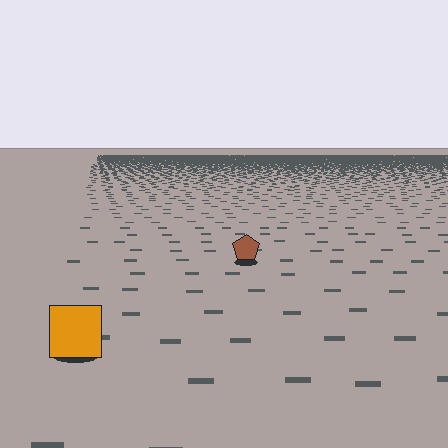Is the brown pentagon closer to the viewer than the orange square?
No. The orange square is closer — you can tell from the texture gradient: the ground texture is coarser near it.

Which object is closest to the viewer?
The orange square is closest. The texture marks near it are larger and more spread out.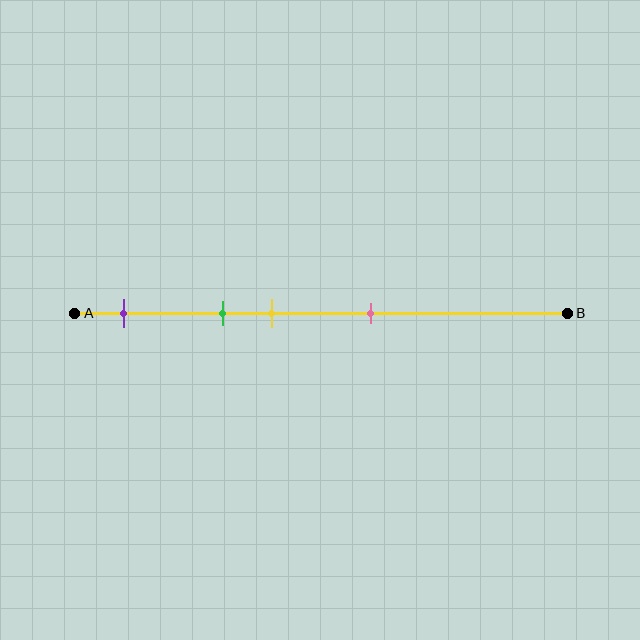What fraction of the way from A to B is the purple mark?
The purple mark is approximately 10% (0.1) of the way from A to B.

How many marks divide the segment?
There are 4 marks dividing the segment.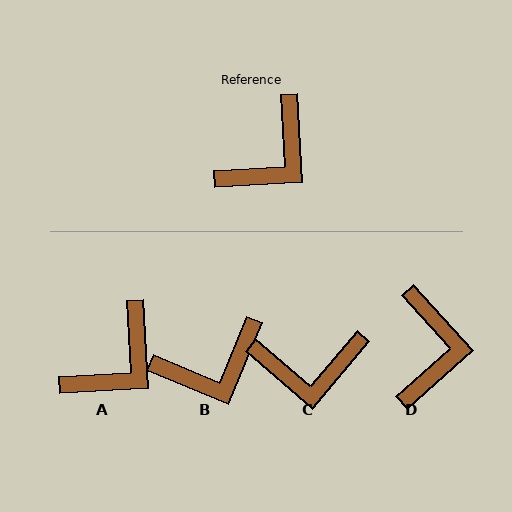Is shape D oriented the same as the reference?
No, it is off by about 39 degrees.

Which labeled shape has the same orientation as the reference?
A.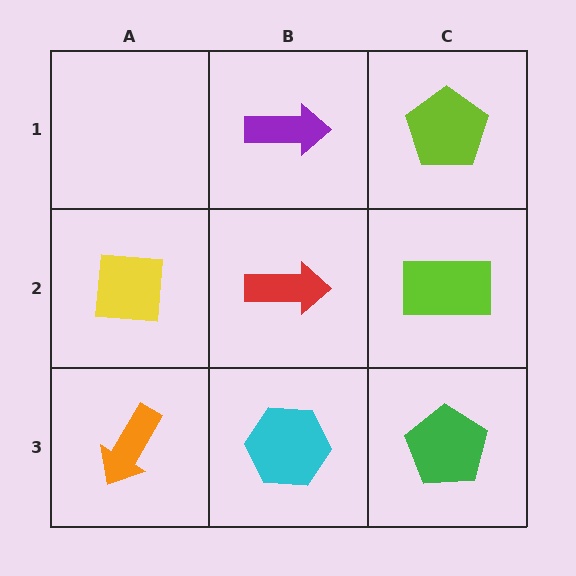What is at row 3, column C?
A green pentagon.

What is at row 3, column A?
An orange arrow.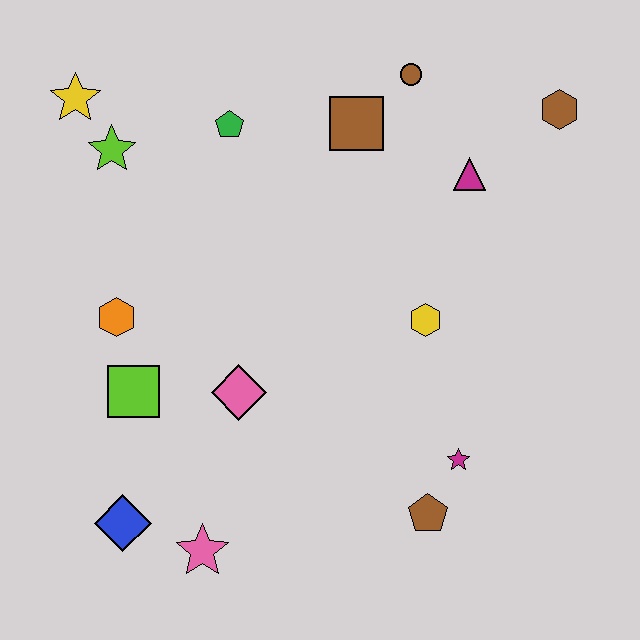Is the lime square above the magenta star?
Yes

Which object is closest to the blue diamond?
The pink star is closest to the blue diamond.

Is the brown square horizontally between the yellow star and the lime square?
No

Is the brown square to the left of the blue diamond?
No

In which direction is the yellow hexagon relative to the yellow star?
The yellow hexagon is to the right of the yellow star.